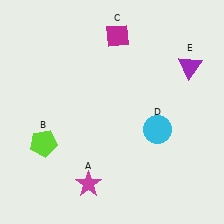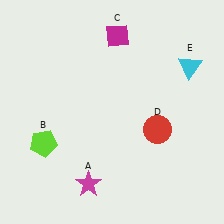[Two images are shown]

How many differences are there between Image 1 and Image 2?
There are 2 differences between the two images.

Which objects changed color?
D changed from cyan to red. E changed from purple to cyan.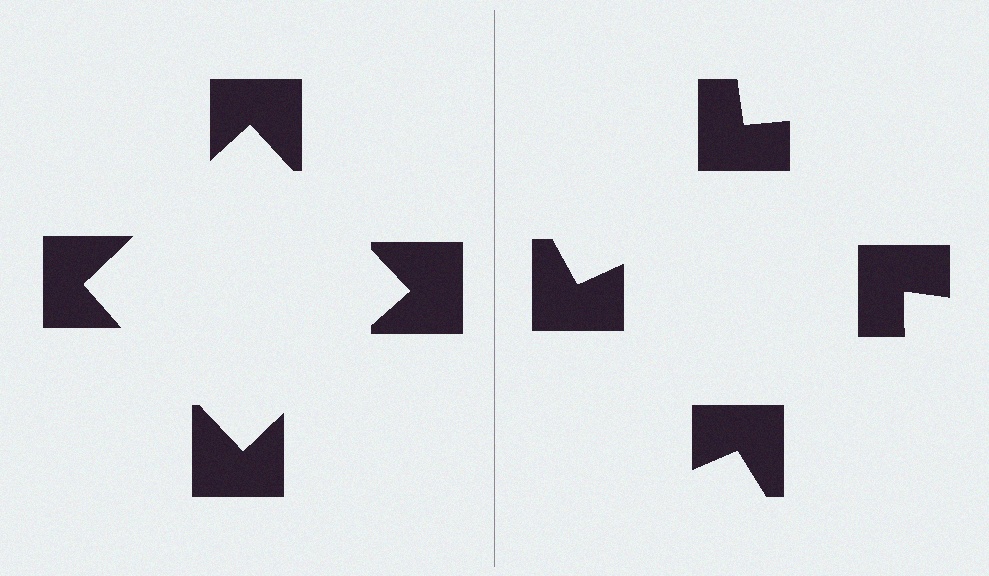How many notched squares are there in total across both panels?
8 — 4 on each side.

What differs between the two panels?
The notched squares are positioned identically on both sides; only the wedge orientations differ. On the left they align to a square; on the right they are misaligned.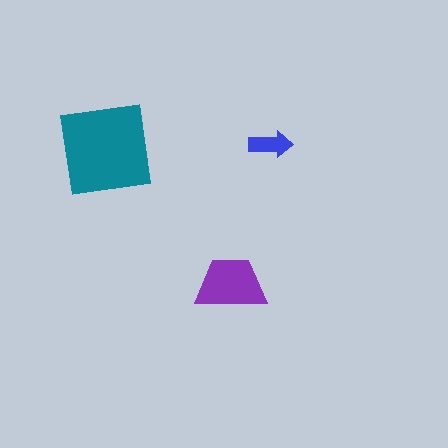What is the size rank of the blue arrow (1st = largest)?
3rd.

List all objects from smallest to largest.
The blue arrow, the purple trapezoid, the teal square.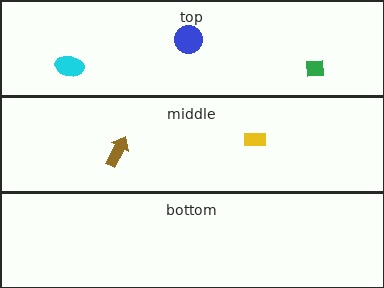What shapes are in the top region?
The green square, the cyan ellipse, the blue circle.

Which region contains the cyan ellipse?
The top region.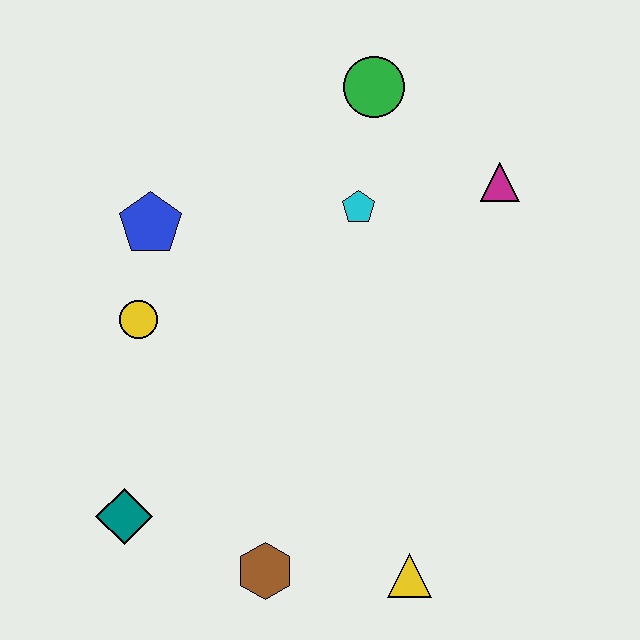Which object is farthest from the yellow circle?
The magenta triangle is farthest from the yellow circle.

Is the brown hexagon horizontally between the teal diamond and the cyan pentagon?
Yes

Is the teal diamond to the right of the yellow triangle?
No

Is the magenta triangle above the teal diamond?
Yes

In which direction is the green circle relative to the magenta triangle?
The green circle is to the left of the magenta triangle.